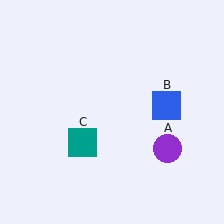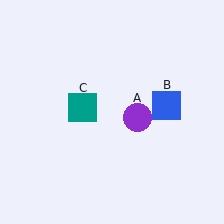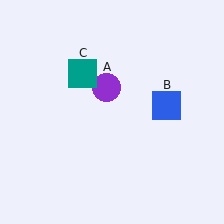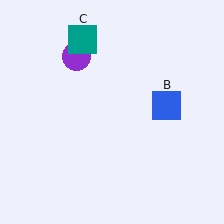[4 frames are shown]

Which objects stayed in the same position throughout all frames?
Blue square (object B) remained stationary.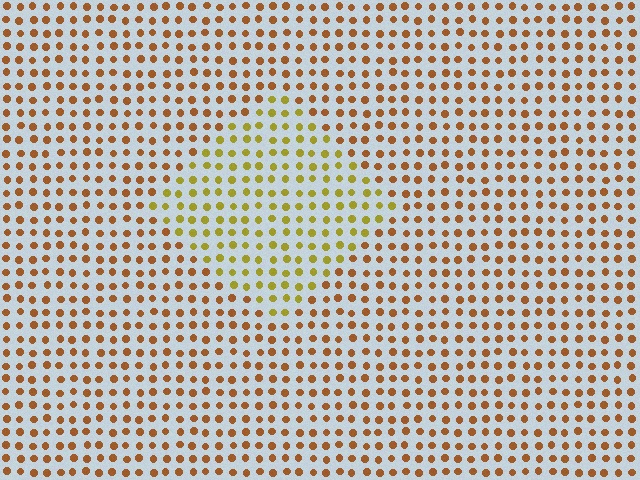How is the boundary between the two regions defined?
The boundary is defined purely by a slight shift in hue (about 34 degrees). Spacing, size, and orientation are identical on both sides.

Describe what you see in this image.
The image is filled with small brown elements in a uniform arrangement. A diamond-shaped region is visible where the elements are tinted to a slightly different hue, forming a subtle color boundary.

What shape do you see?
I see a diamond.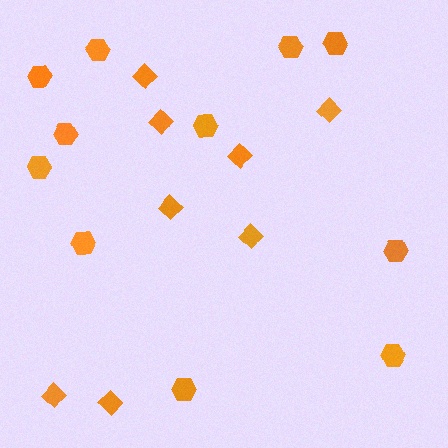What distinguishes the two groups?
There are 2 groups: one group of diamonds (8) and one group of hexagons (11).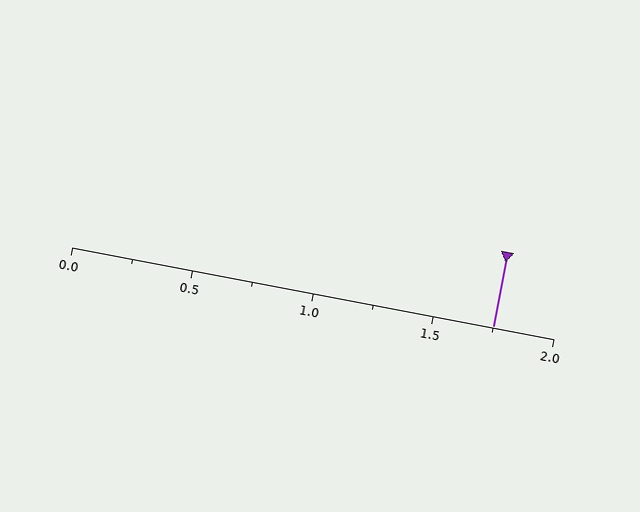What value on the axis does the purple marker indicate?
The marker indicates approximately 1.75.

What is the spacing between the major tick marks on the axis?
The major ticks are spaced 0.5 apart.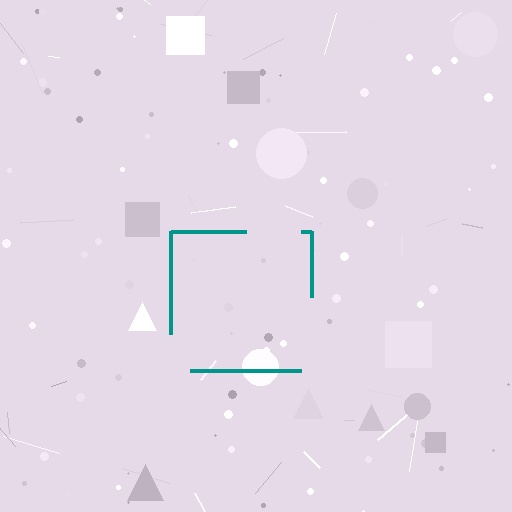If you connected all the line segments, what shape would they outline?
They would outline a square.